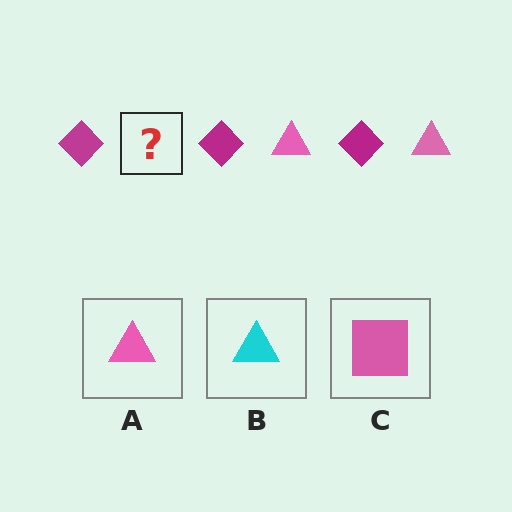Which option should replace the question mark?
Option A.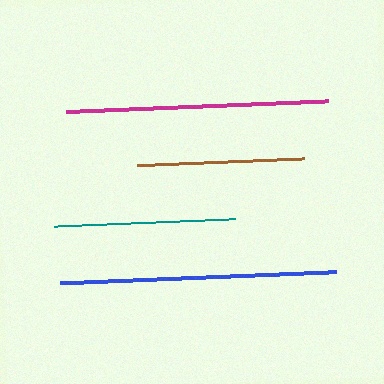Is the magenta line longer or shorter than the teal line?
The magenta line is longer than the teal line.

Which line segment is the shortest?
The brown line is the shortest at approximately 167 pixels.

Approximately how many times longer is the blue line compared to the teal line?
The blue line is approximately 1.5 times the length of the teal line.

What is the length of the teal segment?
The teal segment is approximately 181 pixels long.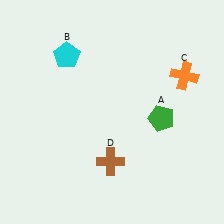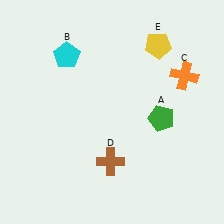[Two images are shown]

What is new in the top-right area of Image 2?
A yellow pentagon (E) was added in the top-right area of Image 2.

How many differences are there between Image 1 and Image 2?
There is 1 difference between the two images.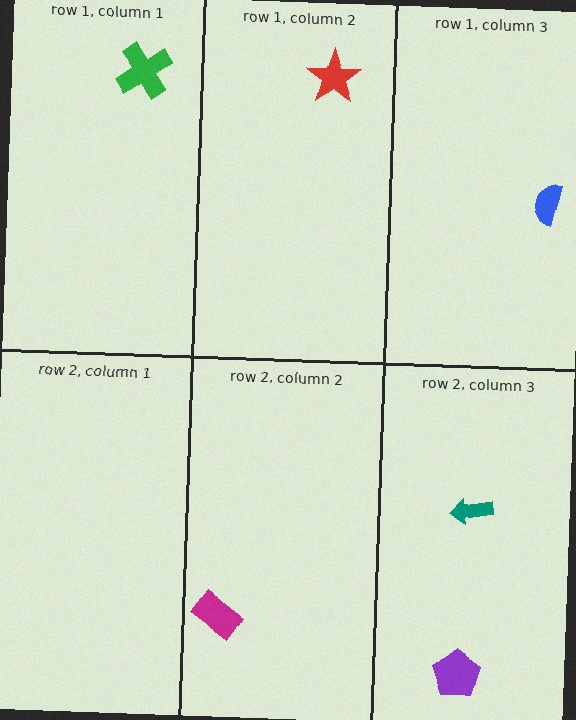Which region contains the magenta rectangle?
The row 2, column 2 region.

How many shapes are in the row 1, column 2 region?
1.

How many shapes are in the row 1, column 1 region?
1.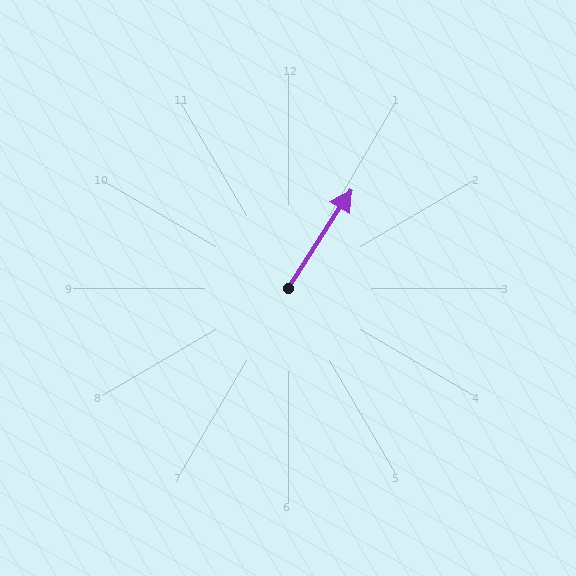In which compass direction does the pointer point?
Northeast.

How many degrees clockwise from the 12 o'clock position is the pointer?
Approximately 33 degrees.